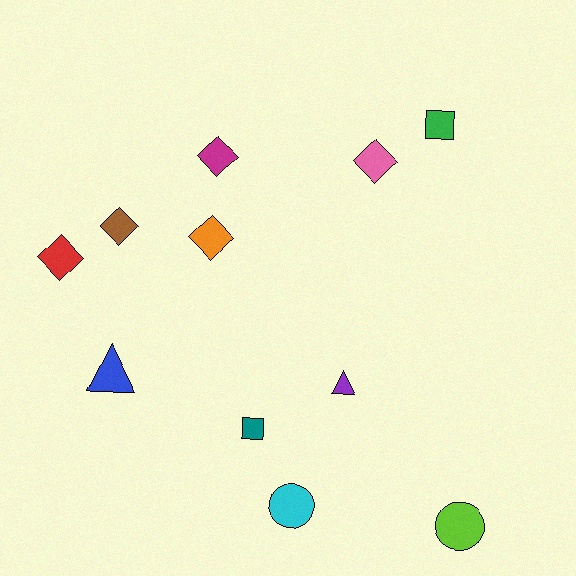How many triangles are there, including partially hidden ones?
There are 2 triangles.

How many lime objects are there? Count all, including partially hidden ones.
There is 1 lime object.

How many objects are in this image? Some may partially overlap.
There are 11 objects.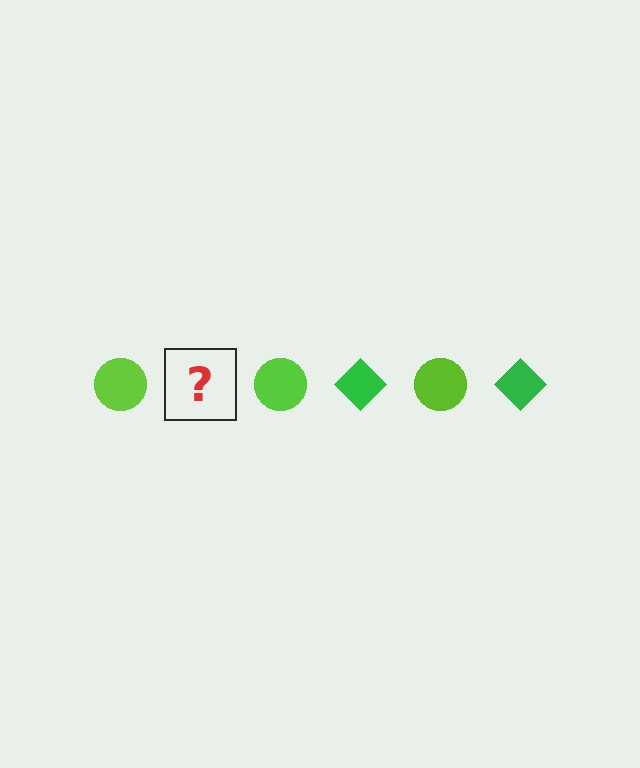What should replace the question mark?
The question mark should be replaced with a green diamond.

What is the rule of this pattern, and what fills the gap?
The rule is that the pattern alternates between lime circle and green diamond. The gap should be filled with a green diamond.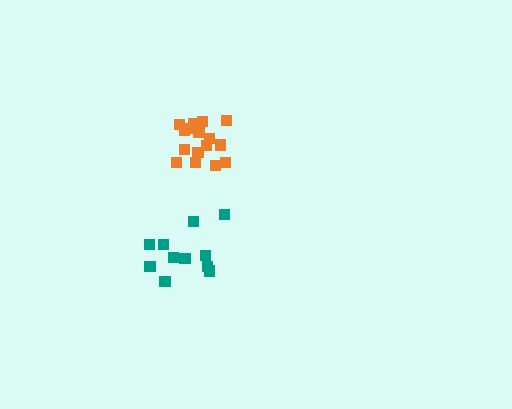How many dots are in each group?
Group 1: 11 dots, Group 2: 17 dots (28 total).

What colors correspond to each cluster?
The clusters are colored: teal, orange.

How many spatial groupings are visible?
There are 2 spatial groupings.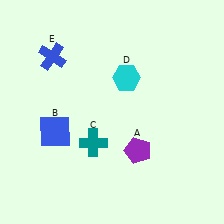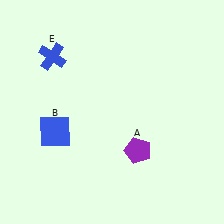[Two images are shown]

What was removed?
The cyan hexagon (D), the teal cross (C) were removed in Image 2.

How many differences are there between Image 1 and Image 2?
There are 2 differences between the two images.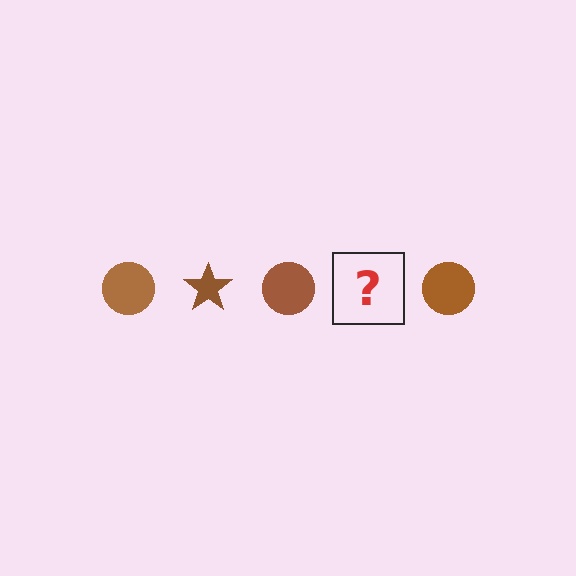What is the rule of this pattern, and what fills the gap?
The rule is that the pattern cycles through circle, star shapes in brown. The gap should be filled with a brown star.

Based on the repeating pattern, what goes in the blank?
The blank should be a brown star.